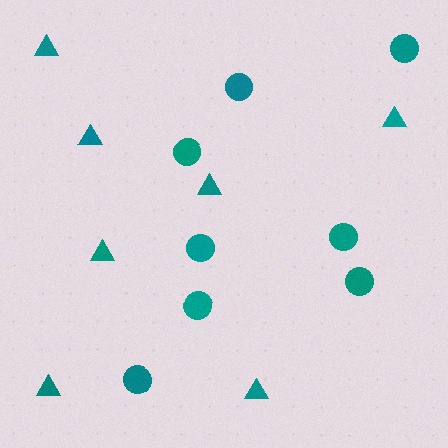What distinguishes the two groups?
There are 2 groups: one group of circles (8) and one group of triangles (7).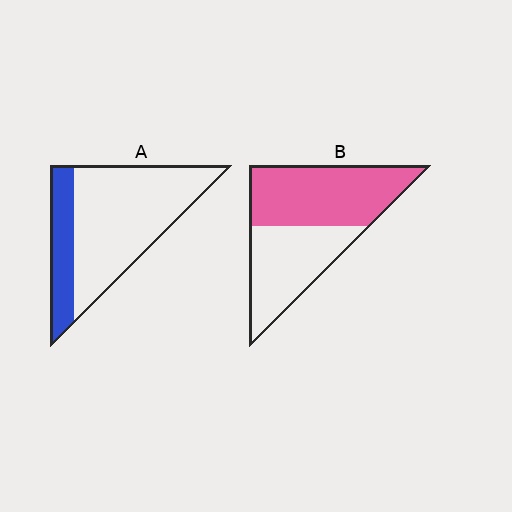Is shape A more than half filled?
No.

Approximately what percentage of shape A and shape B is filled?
A is approximately 25% and B is approximately 55%.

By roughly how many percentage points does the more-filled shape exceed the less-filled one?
By roughly 30 percentage points (B over A).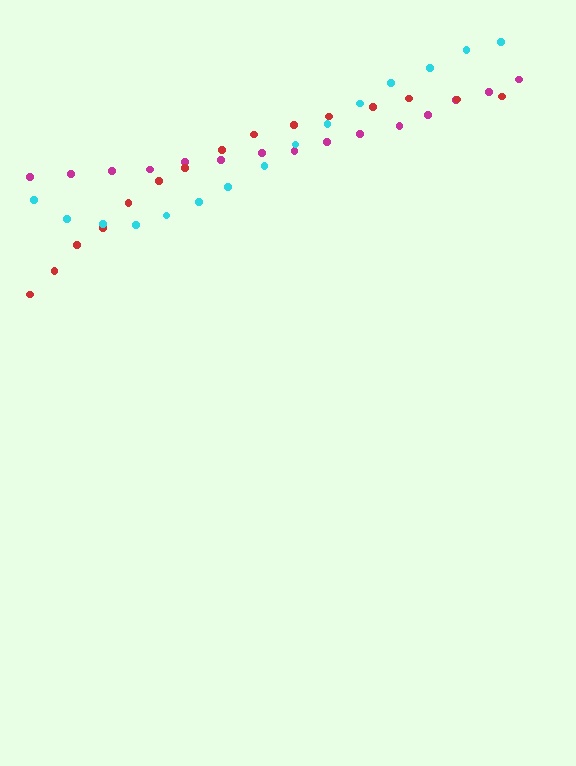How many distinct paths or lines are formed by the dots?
There are 3 distinct paths.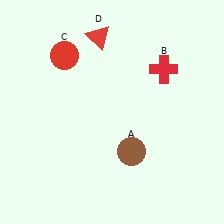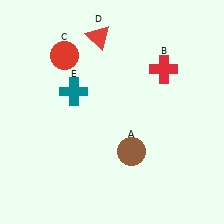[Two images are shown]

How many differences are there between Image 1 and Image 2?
There is 1 difference between the two images.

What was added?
A teal cross (E) was added in Image 2.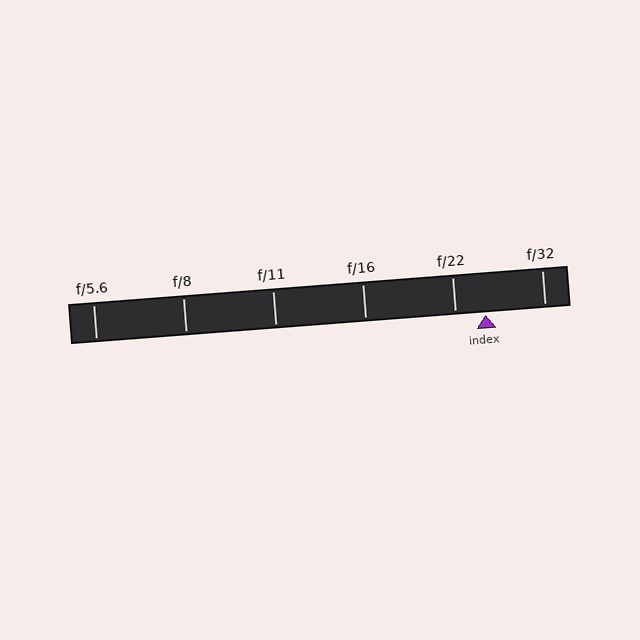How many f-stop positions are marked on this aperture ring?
There are 6 f-stop positions marked.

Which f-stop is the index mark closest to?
The index mark is closest to f/22.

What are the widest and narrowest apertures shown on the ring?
The widest aperture shown is f/5.6 and the narrowest is f/32.